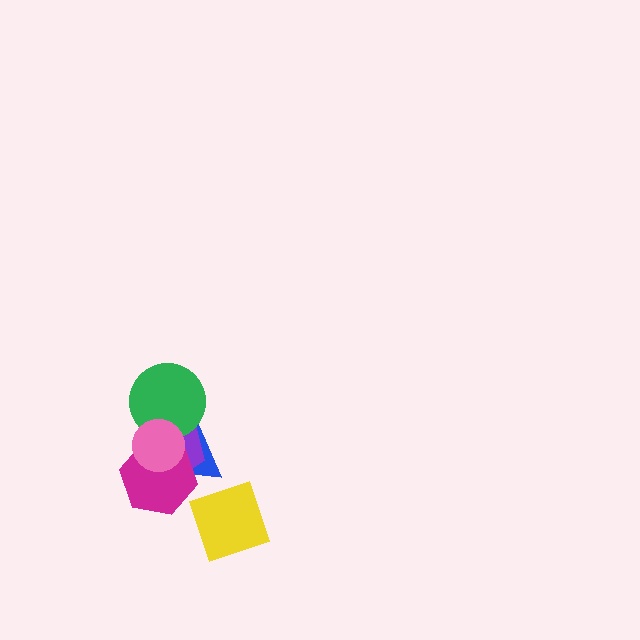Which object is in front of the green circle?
The pink circle is in front of the green circle.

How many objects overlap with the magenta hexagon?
3 objects overlap with the magenta hexagon.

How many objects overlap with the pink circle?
4 objects overlap with the pink circle.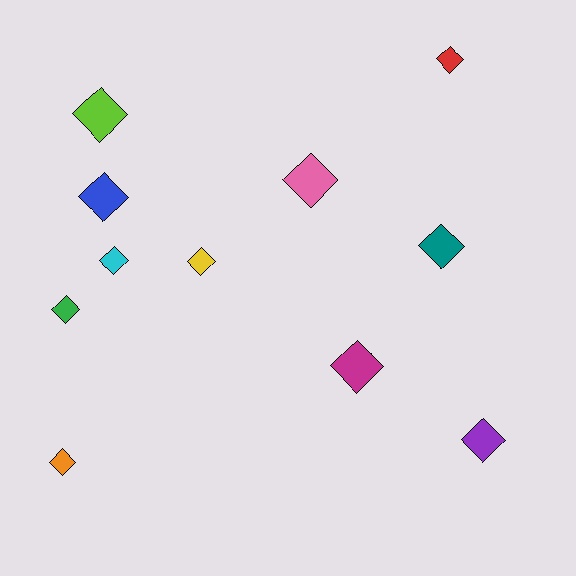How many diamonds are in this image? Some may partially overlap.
There are 11 diamonds.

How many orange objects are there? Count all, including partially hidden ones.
There is 1 orange object.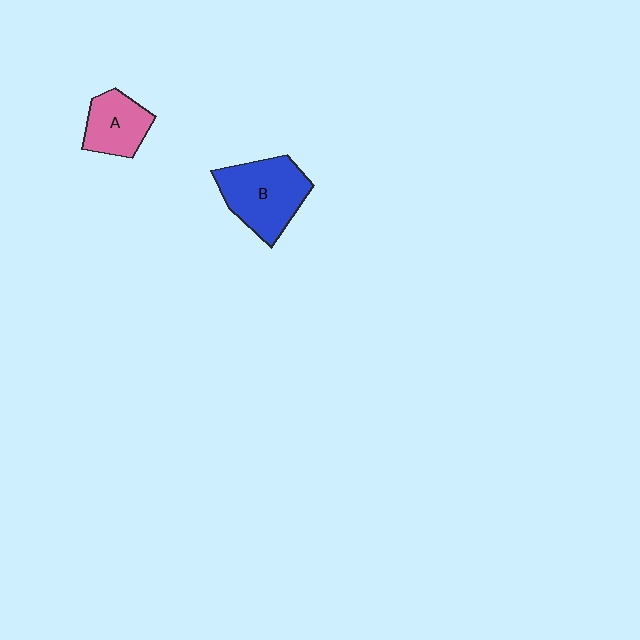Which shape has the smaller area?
Shape A (pink).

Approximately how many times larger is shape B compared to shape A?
Approximately 1.6 times.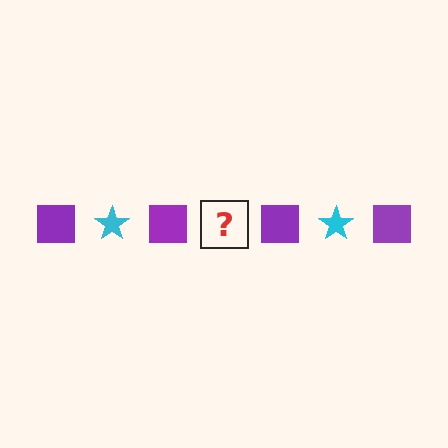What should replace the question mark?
The question mark should be replaced with a cyan star.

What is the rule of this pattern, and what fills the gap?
The rule is that the pattern alternates between purple square and cyan star. The gap should be filled with a cyan star.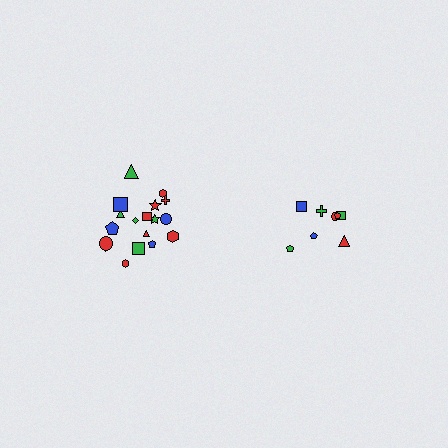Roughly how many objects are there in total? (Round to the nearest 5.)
Roughly 25 objects in total.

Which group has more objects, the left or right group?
The left group.